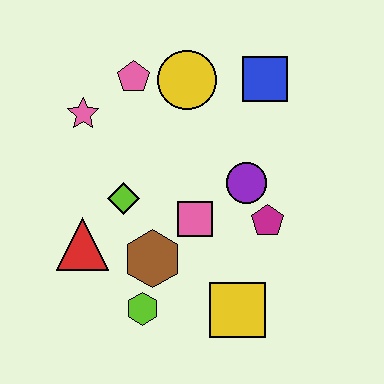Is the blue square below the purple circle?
No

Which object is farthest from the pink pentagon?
The yellow square is farthest from the pink pentagon.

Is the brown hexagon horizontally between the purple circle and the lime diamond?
Yes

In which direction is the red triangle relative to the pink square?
The red triangle is to the left of the pink square.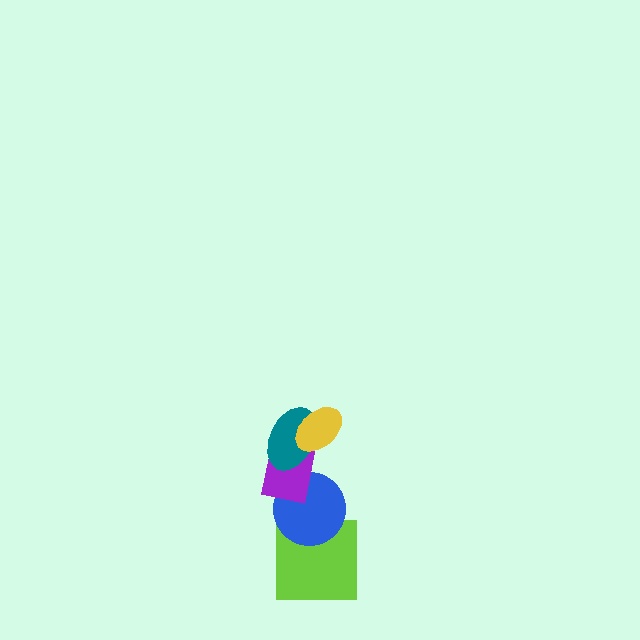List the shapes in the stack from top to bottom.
From top to bottom: the yellow ellipse, the teal ellipse, the purple rectangle, the blue circle, the lime square.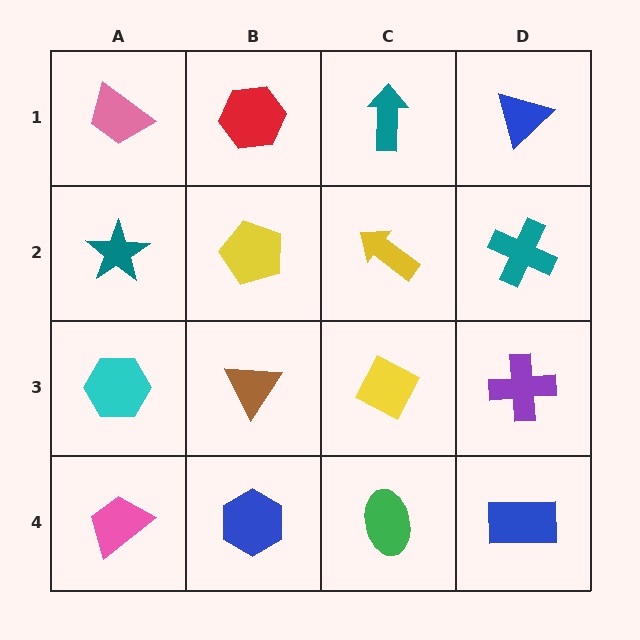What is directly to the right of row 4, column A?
A blue hexagon.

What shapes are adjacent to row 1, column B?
A yellow pentagon (row 2, column B), a pink trapezoid (row 1, column A), a teal arrow (row 1, column C).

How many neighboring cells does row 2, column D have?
3.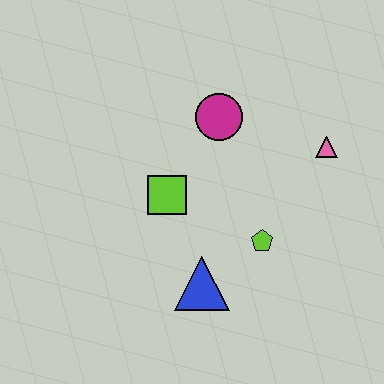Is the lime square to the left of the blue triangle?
Yes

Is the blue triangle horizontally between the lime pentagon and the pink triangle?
No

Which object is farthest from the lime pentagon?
The magenta circle is farthest from the lime pentagon.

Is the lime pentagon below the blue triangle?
No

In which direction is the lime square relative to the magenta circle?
The lime square is below the magenta circle.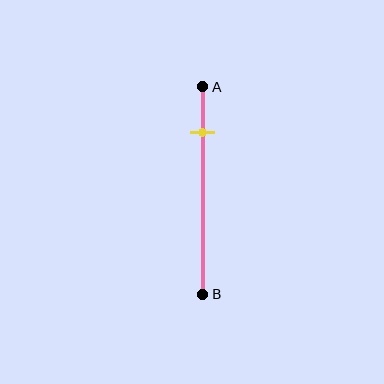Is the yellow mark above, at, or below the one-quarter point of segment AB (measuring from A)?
The yellow mark is above the one-quarter point of segment AB.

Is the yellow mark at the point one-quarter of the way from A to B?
No, the mark is at about 20% from A, not at the 25% one-quarter point.